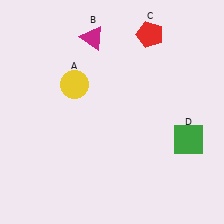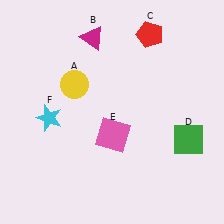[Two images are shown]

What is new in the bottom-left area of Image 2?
A cyan star (F) was added in the bottom-left area of Image 2.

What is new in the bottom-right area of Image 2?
A pink square (E) was added in the bottom-right area of Image 2.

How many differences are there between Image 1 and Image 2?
There are 2 differences between the two images.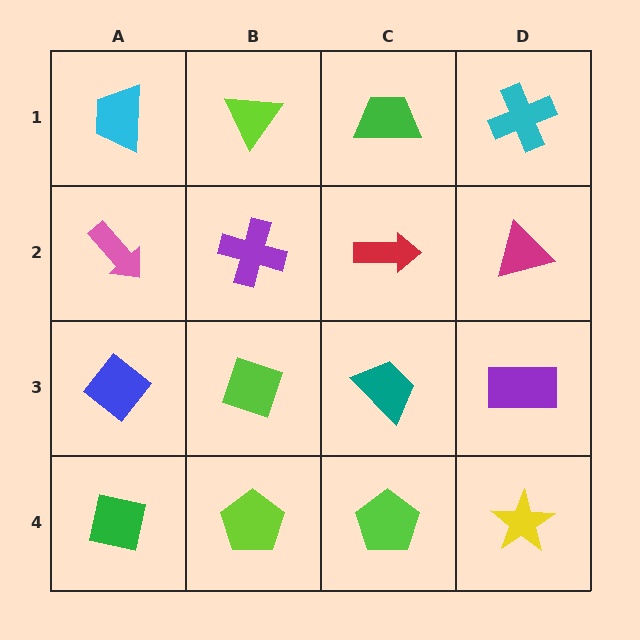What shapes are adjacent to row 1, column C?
A red arrow (row 2, column C), a lime triangle (row 1, column B), a cyan cross (row 1, column D).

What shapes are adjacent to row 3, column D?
A magenta triangle (row 2, column D), a yellow star (row 4, column D), a teal trapezoid (row 3, column C).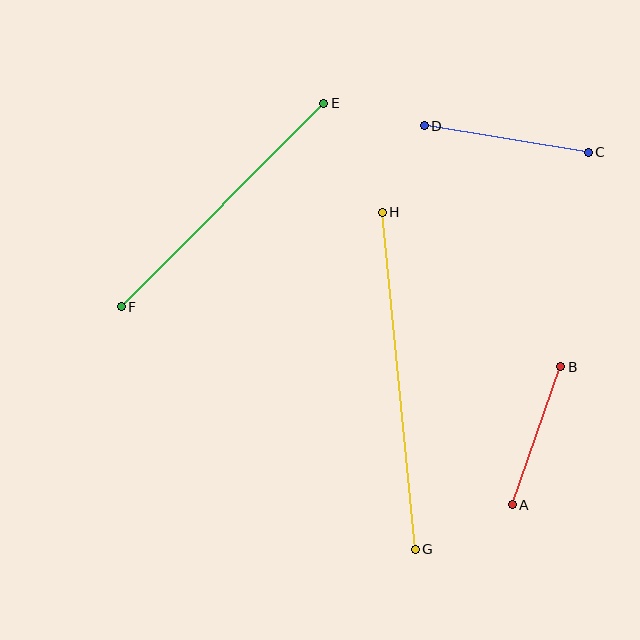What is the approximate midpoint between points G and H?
The midpoint is at approximately (399, 381) pixels.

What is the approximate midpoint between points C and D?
The midpoint is at approximately (506, 139) pixels.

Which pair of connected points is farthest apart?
Points G and H are farthest apart.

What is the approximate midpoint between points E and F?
The midpoint is at approximately (223, 205) pixels.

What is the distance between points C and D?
The distance is approximately 166 pixels.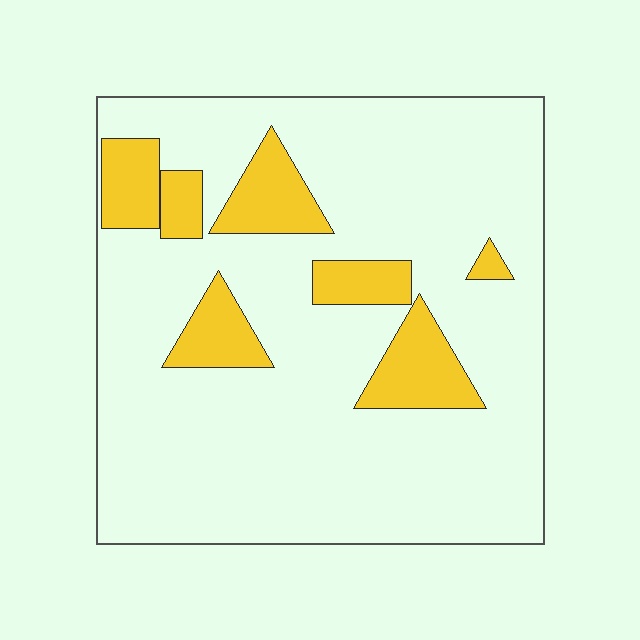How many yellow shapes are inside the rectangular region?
7.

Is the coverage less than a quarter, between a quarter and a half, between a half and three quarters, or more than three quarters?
Less than a quarter.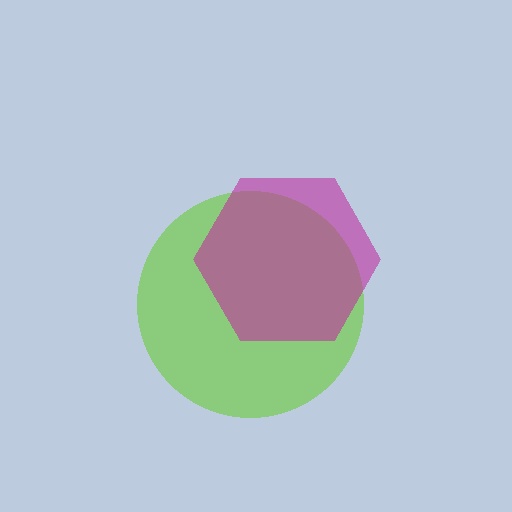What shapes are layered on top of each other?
The layered shapes are: a lime circle, a magenta hexagon.